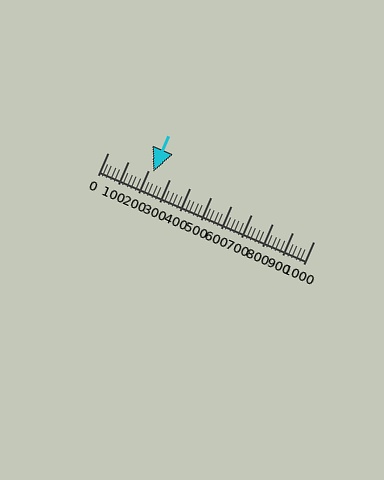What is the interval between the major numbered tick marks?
The major tick marks are spaced 100 units apart.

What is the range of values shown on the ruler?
The ruler shows values from 0 to 1000.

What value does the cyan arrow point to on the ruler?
The cyan arrow points to approximately 220.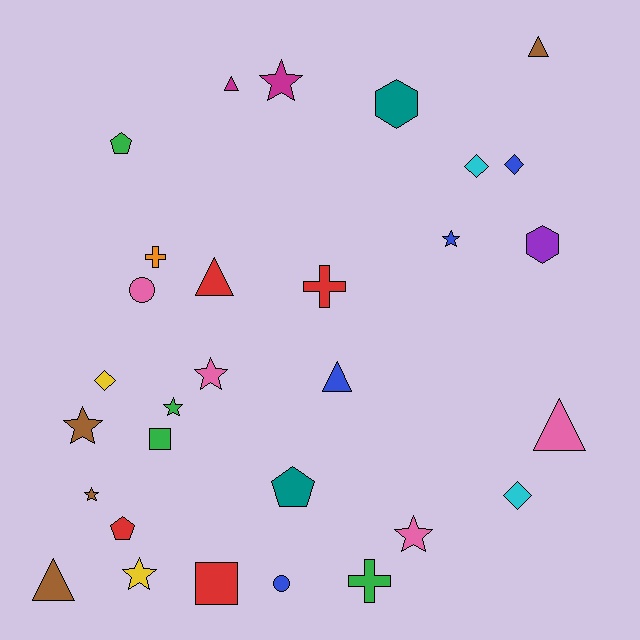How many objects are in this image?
There are 30 objects.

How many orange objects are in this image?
There is 1 orange object.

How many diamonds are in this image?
There are 4 diamonds.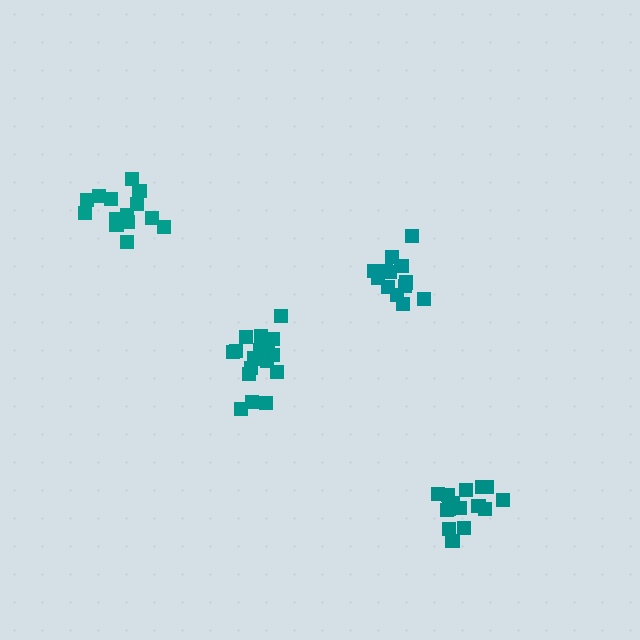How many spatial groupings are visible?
There are 4 spatial groupings.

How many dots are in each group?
Group 1: 15 dots, Group 2: 15 dots, Group 3: 18 dots, Group 4: 14 dots (62 total).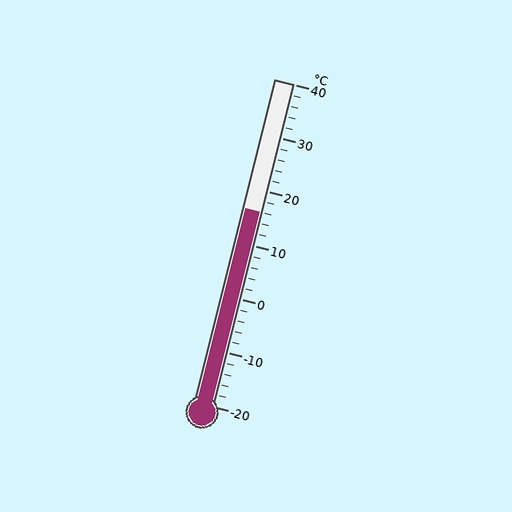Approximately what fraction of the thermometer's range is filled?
The thermometer is filled to approximately 60% of its range.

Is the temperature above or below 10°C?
The temperature is above 10°C.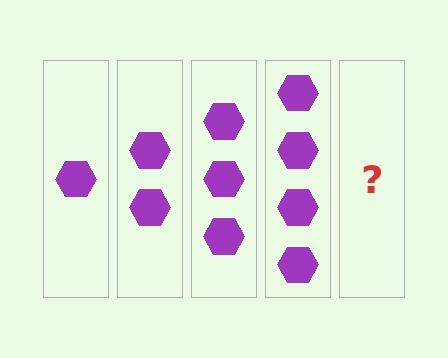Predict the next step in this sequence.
The next step is 5 hexagons.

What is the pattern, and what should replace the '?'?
The pattern is that each step adds one more hexagon. The '?' should be 5 hexagons.